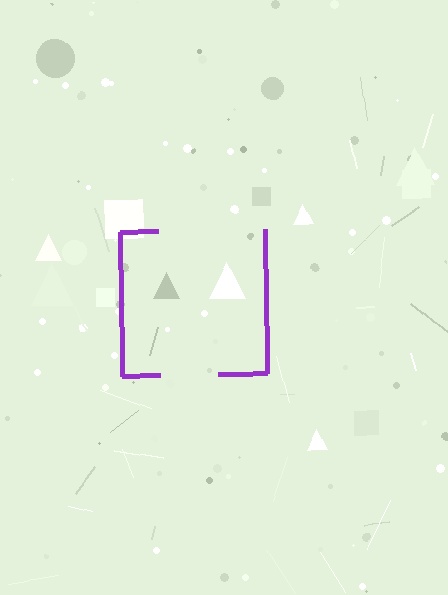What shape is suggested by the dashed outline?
The dashed outline suggests a square.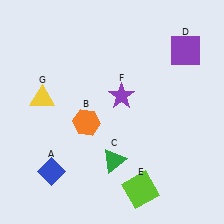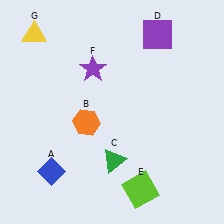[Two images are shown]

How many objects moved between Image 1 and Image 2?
3 objects moved between the two images.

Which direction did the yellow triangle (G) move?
The yellow triangle (G) moved up.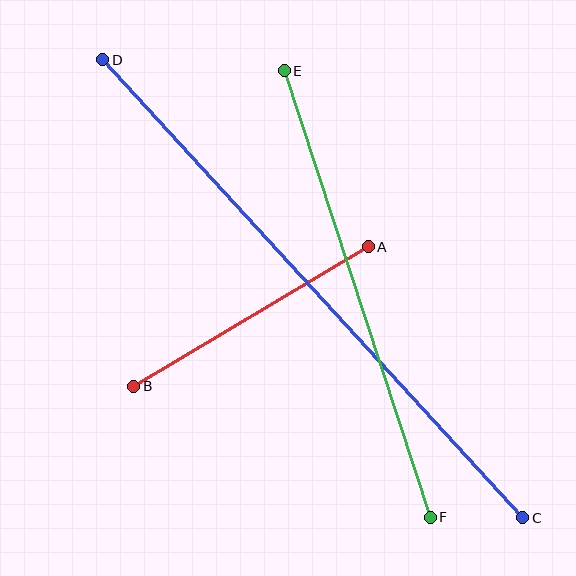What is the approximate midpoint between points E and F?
The midpoint is at approximately (357, 294) pixels.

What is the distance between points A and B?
The distance is approximately 273 pixels.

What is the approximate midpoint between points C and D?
The midpoint is at approximately (313, 289) pixels.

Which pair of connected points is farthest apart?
Points C and D are farthest apart.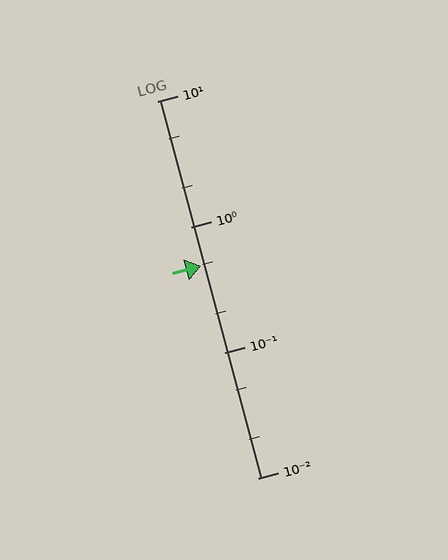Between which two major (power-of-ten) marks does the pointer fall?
The pointer is between 0.1 and 1.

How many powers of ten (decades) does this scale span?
The scale spans 3 decades, from 0.01 to 10.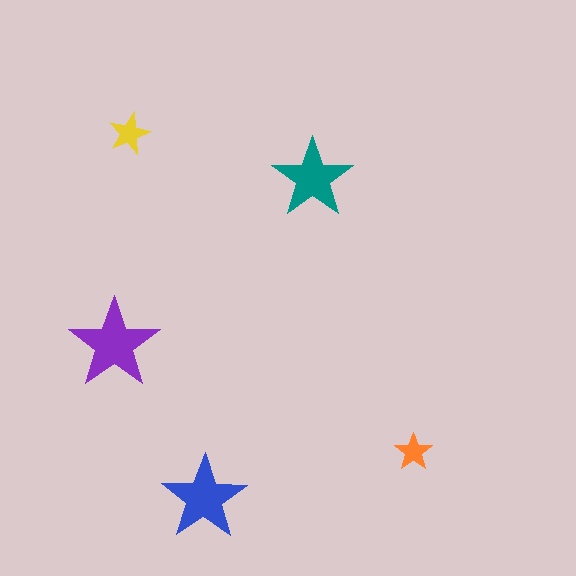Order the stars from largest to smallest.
the purple one, the blue one, the teal one, the yellow one, the orange one.